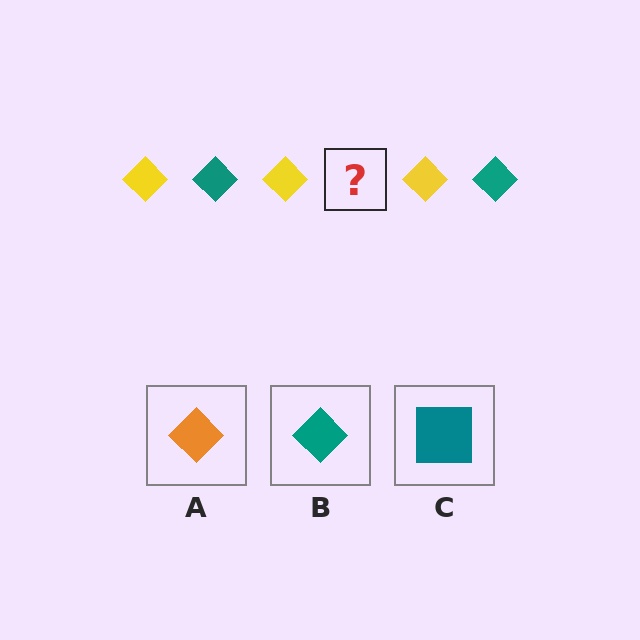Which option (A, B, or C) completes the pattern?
B.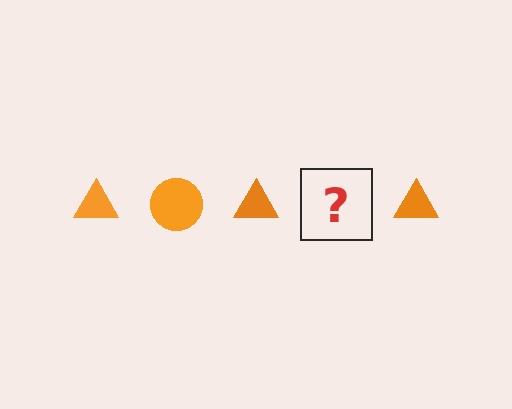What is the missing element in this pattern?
The missing element is an orange circle.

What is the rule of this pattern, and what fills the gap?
The rule is that the pattern cycles through triangle, circle shapes in orange. The gap should be filled with an orange circle.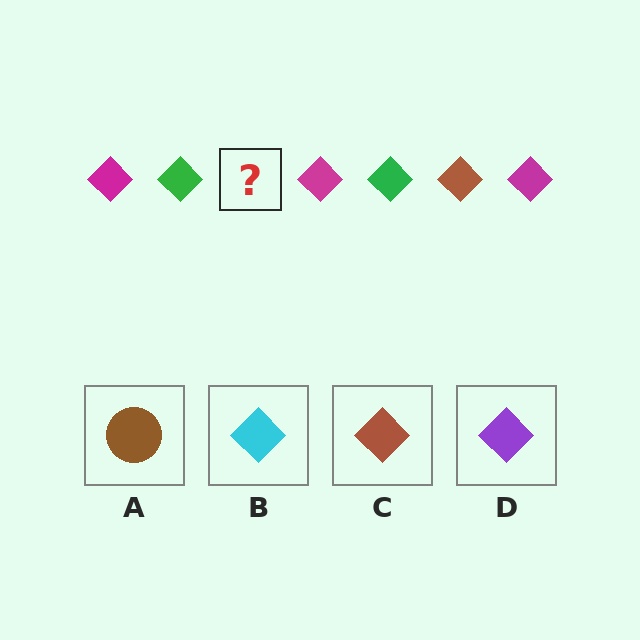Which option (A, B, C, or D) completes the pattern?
C.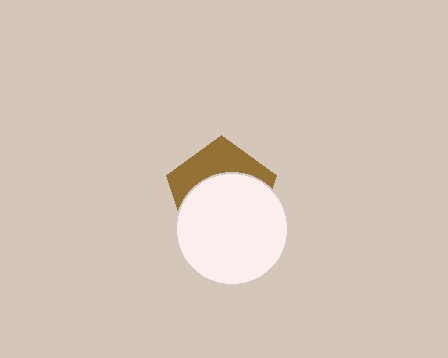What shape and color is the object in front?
The object in front is a white circle.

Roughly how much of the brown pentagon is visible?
A small part of it is visible (roughly 37%).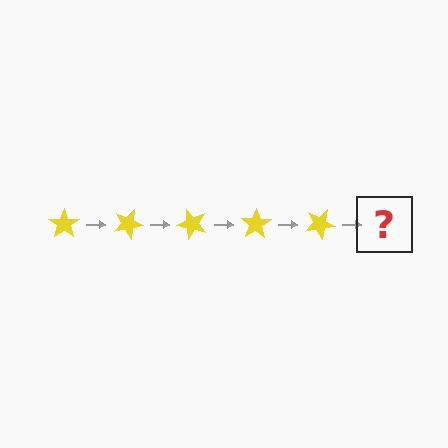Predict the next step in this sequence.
The next step is a yellow star rotated 125 degrees.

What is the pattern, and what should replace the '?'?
The pattern is that the star rotates 25 degrees each step. The '?' should be a yellow star rotated 125 degrees.